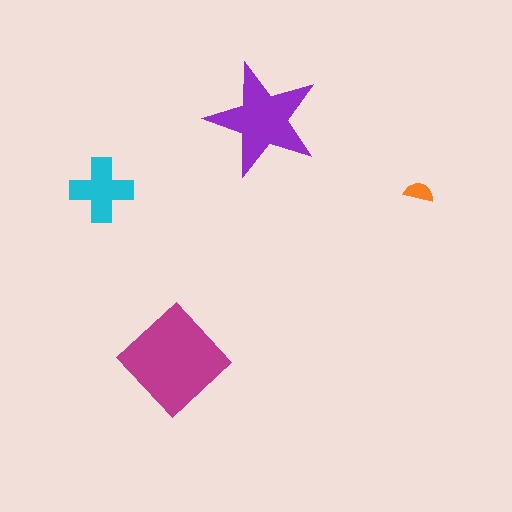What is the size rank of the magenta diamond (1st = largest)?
1st.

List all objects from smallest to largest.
The orange semicircle, the cyan cross, the purple star, the magenta diamond.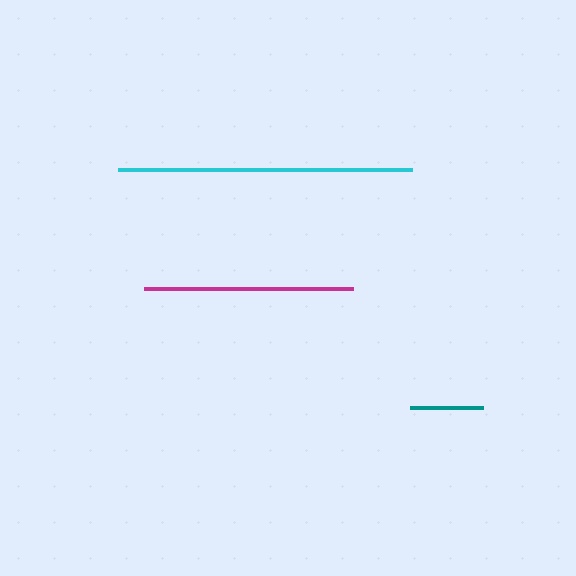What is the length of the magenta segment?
The magenta segment is approximately 210 pixels long.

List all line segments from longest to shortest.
From longest to shortest: cyan, magenta, teal.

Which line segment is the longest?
The cyan line is the longest at approximately 294 pixels.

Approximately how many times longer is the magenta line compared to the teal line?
The magenta line is approximately 2.9 times the length of the teal line.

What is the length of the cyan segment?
The cyan segment is approximately 294 pixels long.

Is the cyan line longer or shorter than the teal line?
The cyan line is longer than the teal line.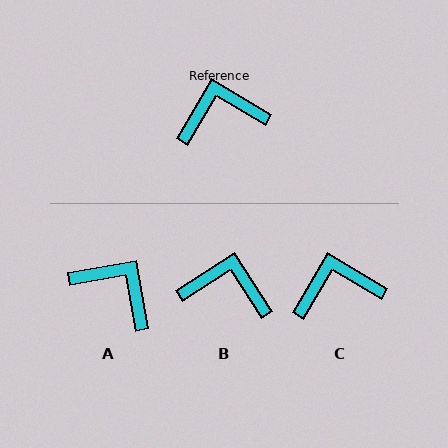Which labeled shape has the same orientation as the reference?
C.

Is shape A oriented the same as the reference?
No, it is off by about 49 degrees.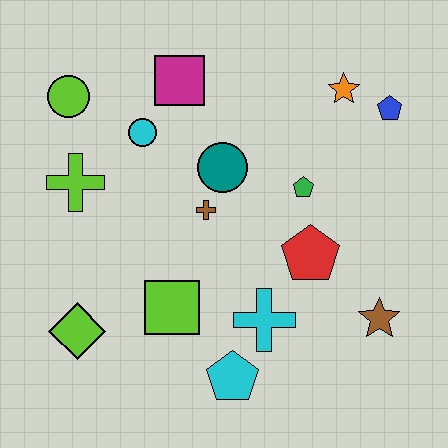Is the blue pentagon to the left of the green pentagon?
No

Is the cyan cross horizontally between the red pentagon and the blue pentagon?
No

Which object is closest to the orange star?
The blue pentagon is closest to the orange star.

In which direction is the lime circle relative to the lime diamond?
The lime circle is above the lime diamond.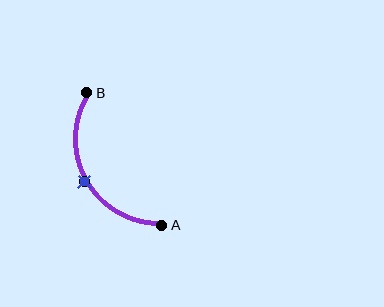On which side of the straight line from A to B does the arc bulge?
The arc bulges to the left of the straight line connecting A and B.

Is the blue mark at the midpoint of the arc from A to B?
Yes. The blue mark lies on the arc at equal arc-length from both A and B — it is the arc midpoint.